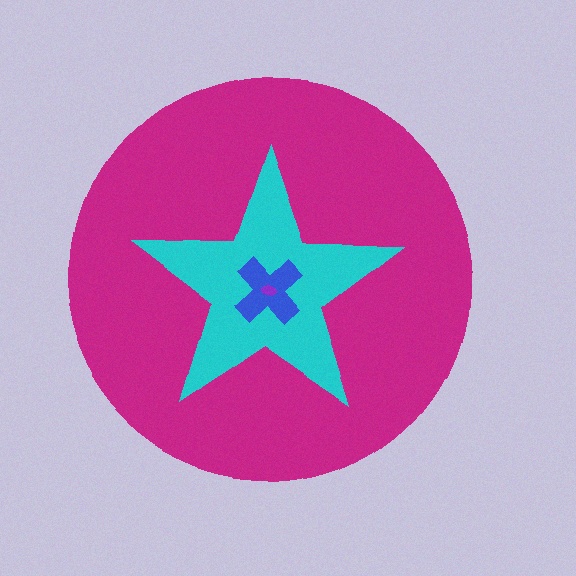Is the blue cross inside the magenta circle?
Yes.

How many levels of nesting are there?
4.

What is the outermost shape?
The magenta circle.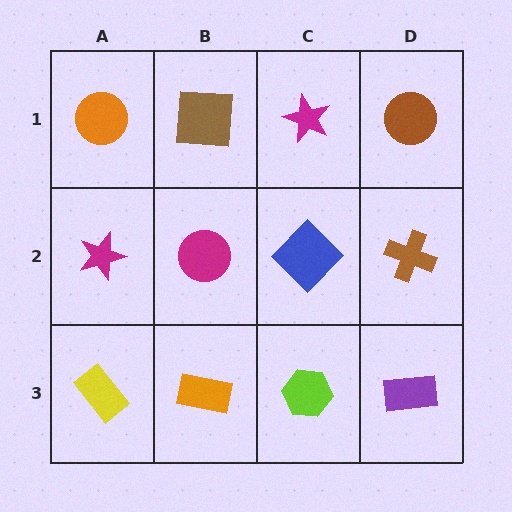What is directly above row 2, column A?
An orange circle.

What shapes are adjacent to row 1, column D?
A brown cross (row 2, column D), a magenta star (row 1, column C).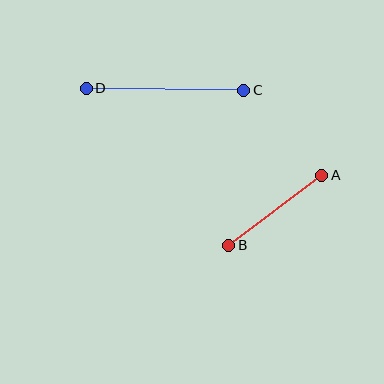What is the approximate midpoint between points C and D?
The midpoint is at approximately (165, 89) pixels.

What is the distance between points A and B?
The distance is approximately 116 pixels.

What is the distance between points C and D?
The distance is approximately 158 pixels.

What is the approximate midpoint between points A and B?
The midpoint is at approximately (275, 210) pixels.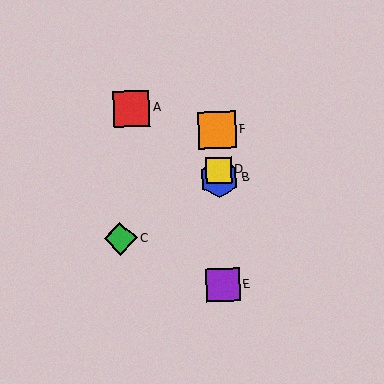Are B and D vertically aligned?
Yes, both are at x≈219.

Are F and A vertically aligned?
No, F is at x≈217 and A is at x≈132.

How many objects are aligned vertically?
4 objects (B, D, E, F) are aligned vertically.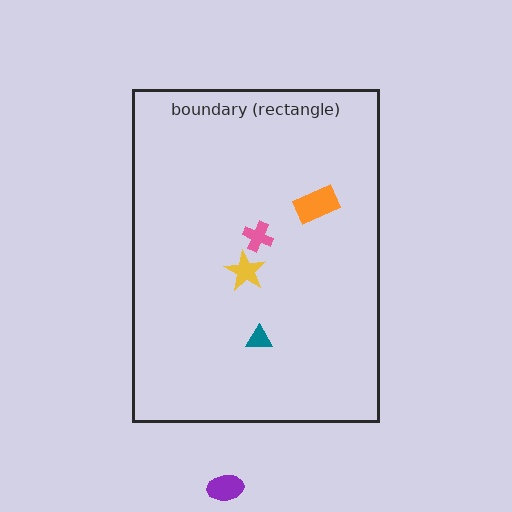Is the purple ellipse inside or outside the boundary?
Outside.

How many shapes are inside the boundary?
4 inside, 1 outside.